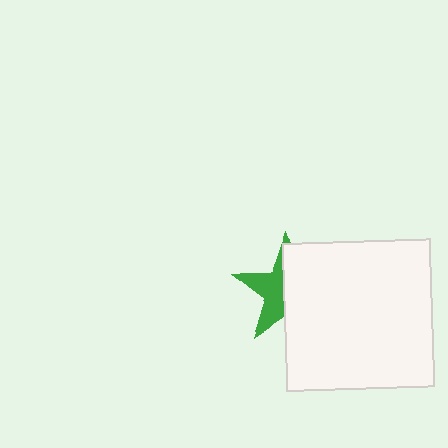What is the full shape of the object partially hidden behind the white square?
The partially hidden object is a green star.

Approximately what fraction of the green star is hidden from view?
Roughly 55% of the green star is hidden behind the white square.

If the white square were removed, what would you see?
You would see the complete green star.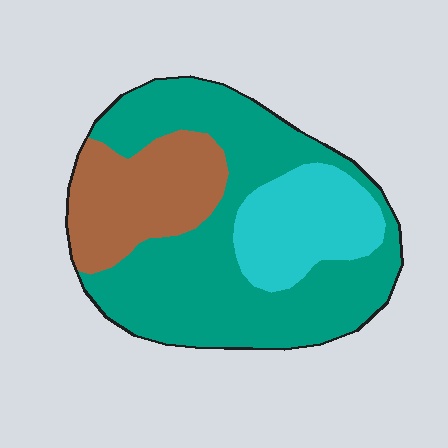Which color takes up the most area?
Teal, at roughly 60%.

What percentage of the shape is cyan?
Cyan covers about 20% of the shape.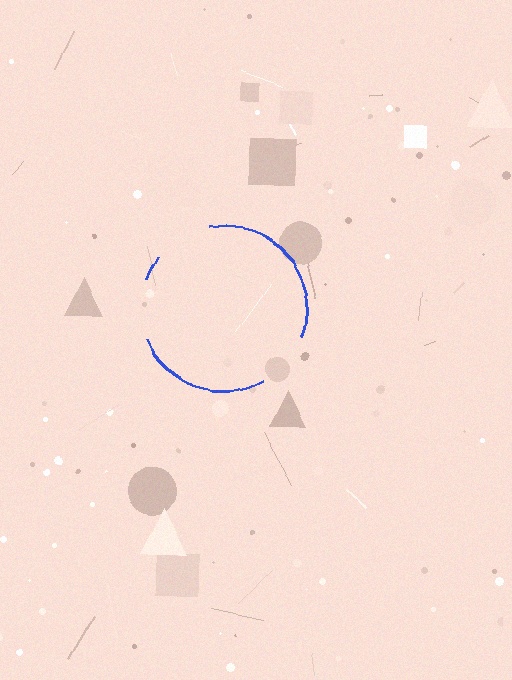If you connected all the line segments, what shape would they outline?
They would outline a circle.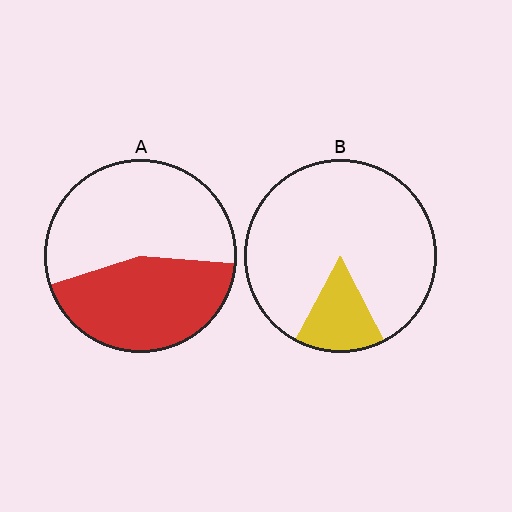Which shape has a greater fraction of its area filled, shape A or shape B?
Shape A.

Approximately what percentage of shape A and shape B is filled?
A is approximately 45% and B is approximately 15%.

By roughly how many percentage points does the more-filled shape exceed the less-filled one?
By roughly 30 percentage points (A over B).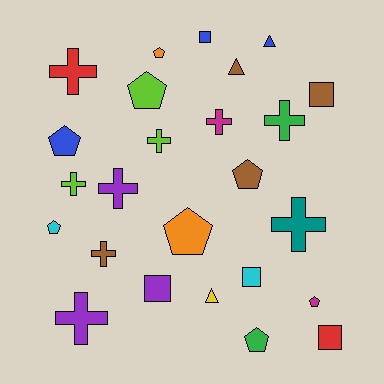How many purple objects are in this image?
There are 3 purple objects.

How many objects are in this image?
There are 25 objects.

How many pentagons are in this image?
There are 8 pentagons.